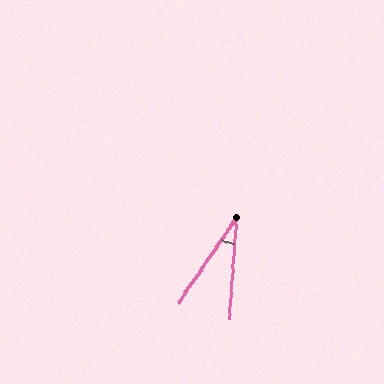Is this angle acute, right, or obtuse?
It is acute.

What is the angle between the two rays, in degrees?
Approximately 30 degrees.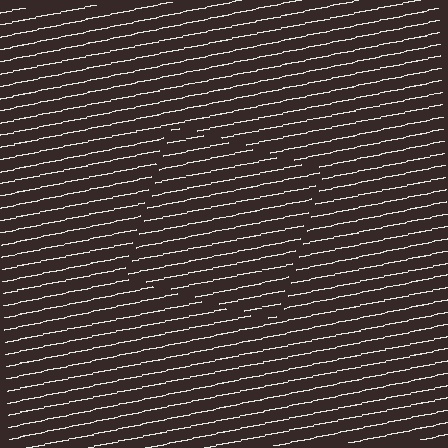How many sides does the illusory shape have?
4 sides — the line-ends trace a square.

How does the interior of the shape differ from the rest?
The interior of the shape contains the same grating, shifted by half a period — the contour is defined by the phase discontinuity where line-ends from the inner and outer gratings abut.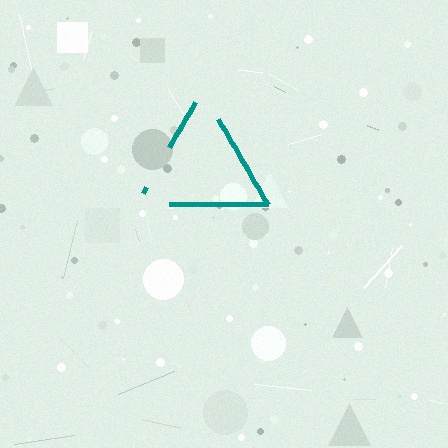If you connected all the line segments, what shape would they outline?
They would outline a triangle.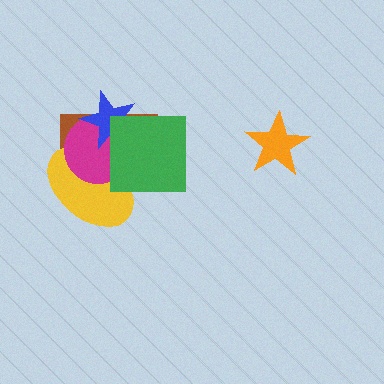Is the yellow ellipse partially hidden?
Yes, it is partially covered by another shape.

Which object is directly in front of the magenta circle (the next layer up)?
The blue star is directly in front of the magenta circle.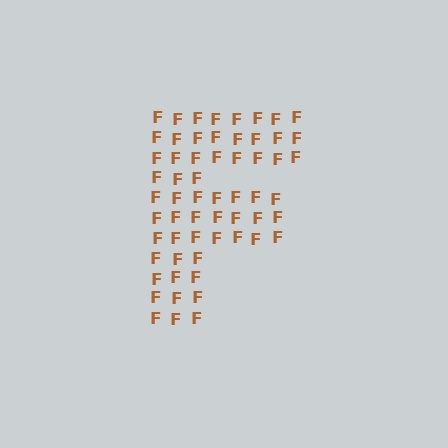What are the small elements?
The small elements are letter F's.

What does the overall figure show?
The overall figure shows the letter F.